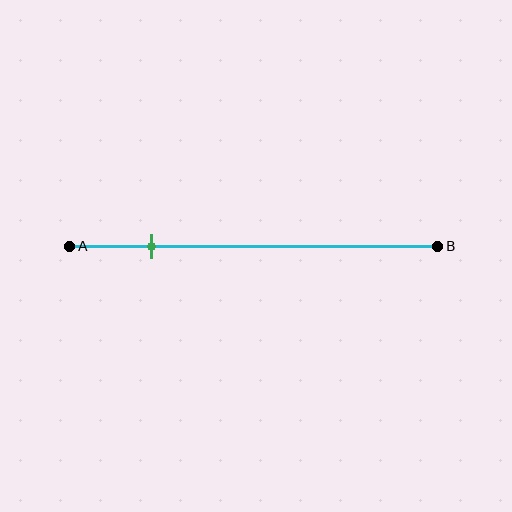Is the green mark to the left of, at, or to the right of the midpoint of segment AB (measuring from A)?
The green mark is to the left of the midpoint of segment AB.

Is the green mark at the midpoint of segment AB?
No, the mark is at about 20% from A, not at the 50% midpoint.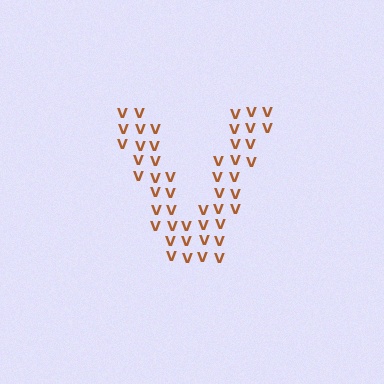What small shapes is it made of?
It is made of small letter V's.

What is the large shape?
The large shape is the letter V.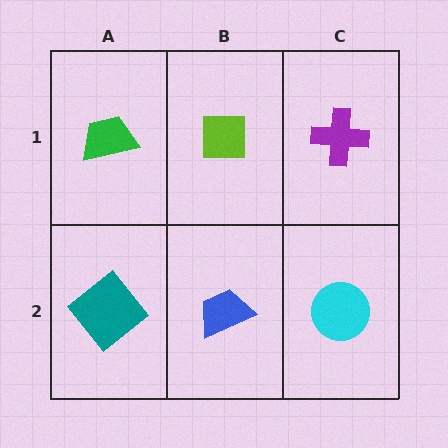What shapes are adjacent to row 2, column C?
A purple cross (row 1, column C), a blue trapezoid (row 2, column B).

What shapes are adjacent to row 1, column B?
A blue trapezoid (row 2, column B), a green trapezoid (row 1, column A), a purple cross (row 1, column C).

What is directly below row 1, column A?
A teal diamond.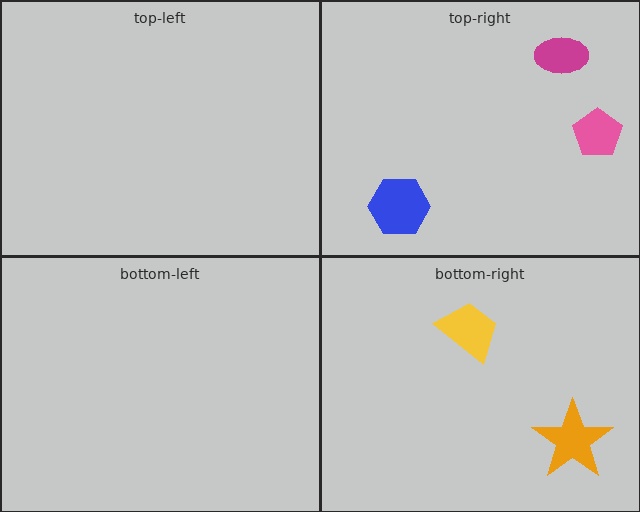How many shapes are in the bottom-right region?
2.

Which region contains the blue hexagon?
The top-right region.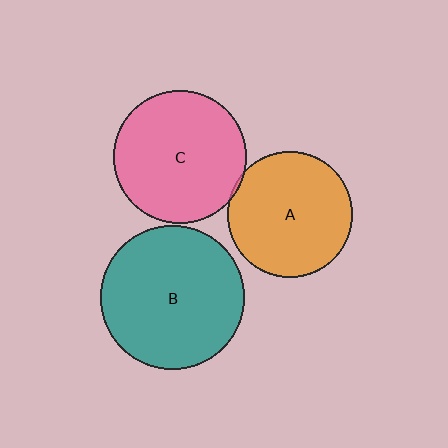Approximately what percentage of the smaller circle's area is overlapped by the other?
Approximately 5%.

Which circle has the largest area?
Circle B (teal).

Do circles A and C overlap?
Yes.